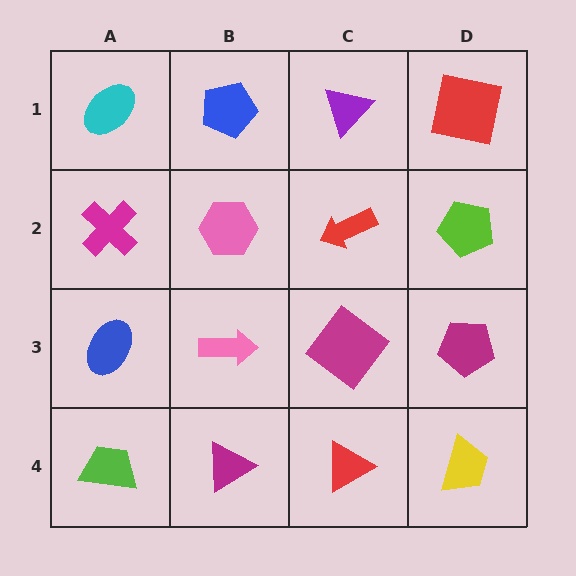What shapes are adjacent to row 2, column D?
A red square (row 1, column D), a magenta pentagon (row 3, column D), a red arrow (row 2, column C).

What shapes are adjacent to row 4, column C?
A magenta diamond (row 3, column C), a magenta triangle (row 4, column B), a yellow trapezoid (row 4, column D).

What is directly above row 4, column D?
A magenta pentagon.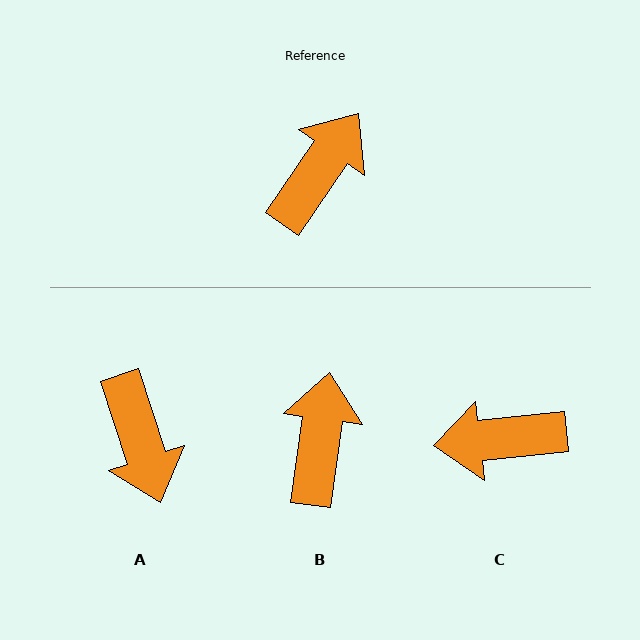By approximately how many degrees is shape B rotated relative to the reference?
Approximately 26 degrees counter-clockwise.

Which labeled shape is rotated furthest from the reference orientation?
C, about 131 degrees away.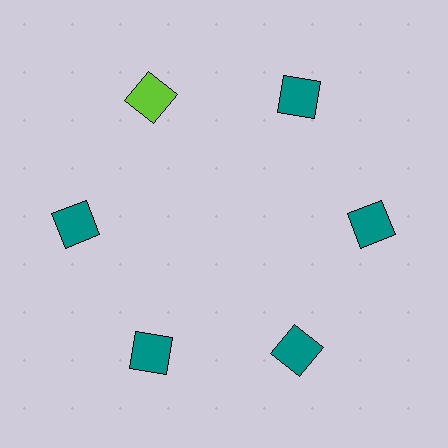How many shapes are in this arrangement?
There are 6 shapes arranged in a ring pattern.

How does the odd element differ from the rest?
It has a different color: lime instead of teal.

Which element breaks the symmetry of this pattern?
The lime square at roughly the 11 o'clock position breaks the symmetry. All other shapes are teal squares.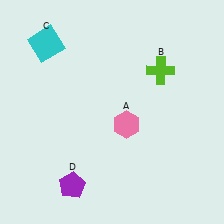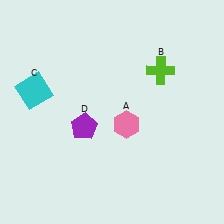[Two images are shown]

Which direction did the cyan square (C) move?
The cyan square (C) moved down.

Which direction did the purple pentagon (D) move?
The purple pentagon (D) moved up.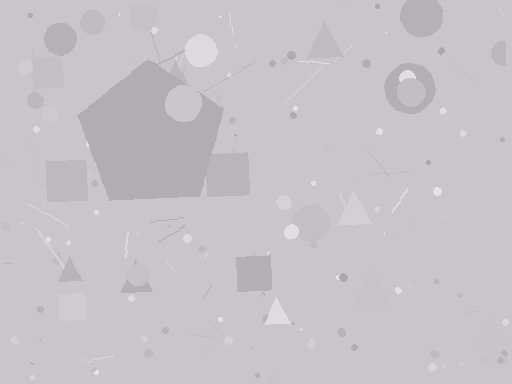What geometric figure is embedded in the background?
A pentagon is embedded in the background.